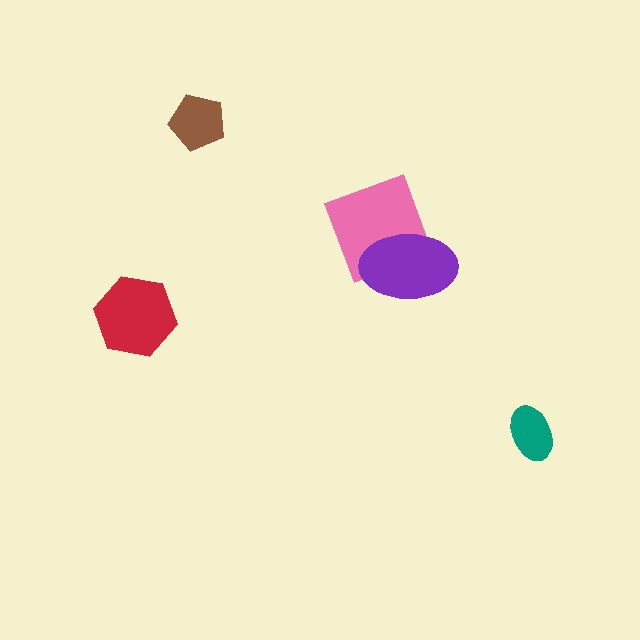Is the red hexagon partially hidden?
No, no other shape covers it.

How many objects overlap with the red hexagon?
0 objects overlap with the red hexagon.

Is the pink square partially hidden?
Yes, it is partially covered by another shape.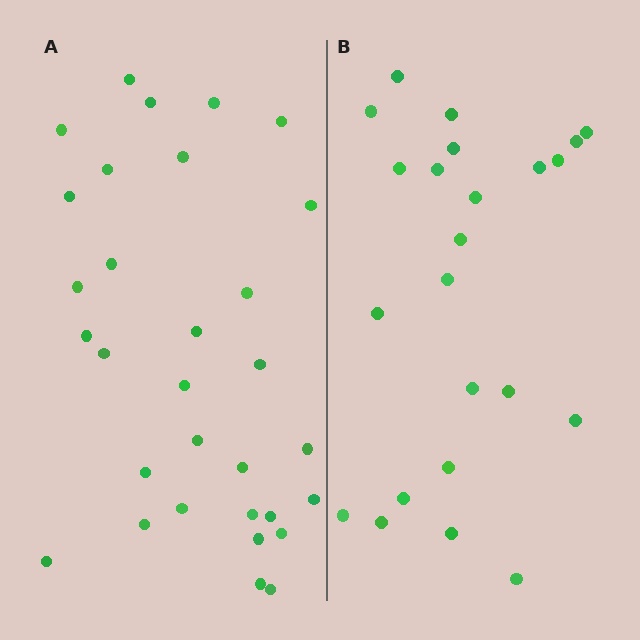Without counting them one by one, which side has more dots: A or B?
Region A (the left region) has more dots.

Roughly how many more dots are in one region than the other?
Region A has roughly 8 or so more dots than region B.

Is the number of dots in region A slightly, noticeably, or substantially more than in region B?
Region A has noticeably more, but not dramatically so. The ratio is roughly 1.3 to 1.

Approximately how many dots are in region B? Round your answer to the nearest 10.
About 20 dots. (The exact count is 23, which rounds to 20.)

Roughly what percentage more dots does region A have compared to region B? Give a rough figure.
About 35% more.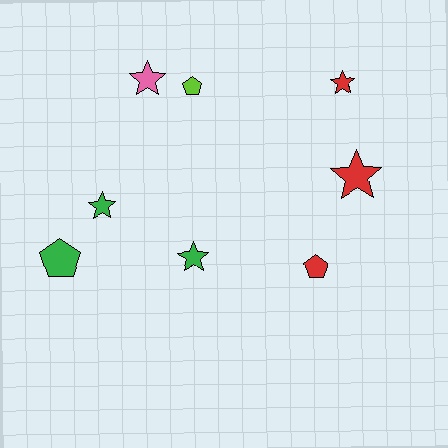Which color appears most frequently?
Green, with 3 objects.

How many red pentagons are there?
There is 1 red pentagon.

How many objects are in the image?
There are 8 objects.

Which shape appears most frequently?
Star, with 5 objects.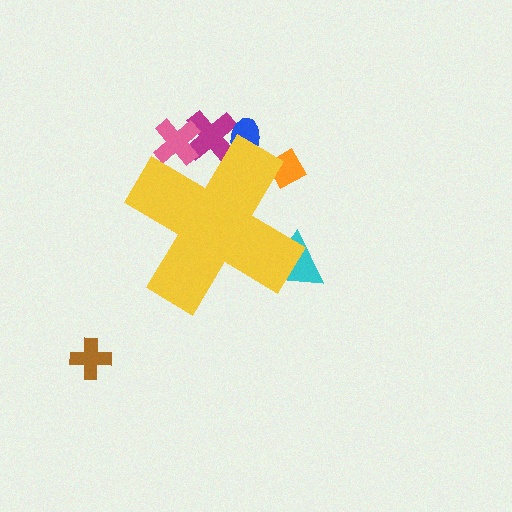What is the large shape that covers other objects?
A yellow cross.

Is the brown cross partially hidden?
No, the brown cross is fully visible.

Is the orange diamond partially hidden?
Yes, the orange diamond is partially hidden behind the yellow cross.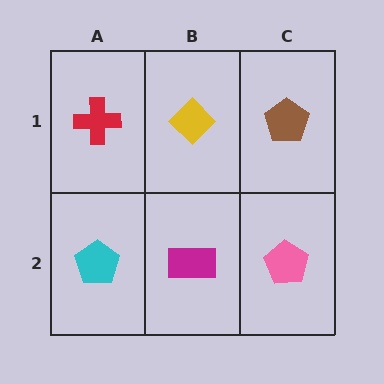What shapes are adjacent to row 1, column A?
A cyan pentagon (row 2, column A), a yellow diamond (row 1, column B).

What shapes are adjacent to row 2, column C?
A brown pentagon (row 1, column C), a magenta rectangle (row 2, column B).